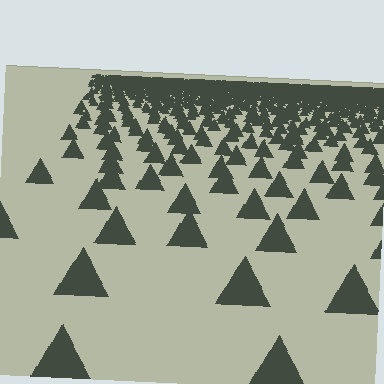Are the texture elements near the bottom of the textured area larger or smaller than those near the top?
Larger. Near the bottom, elements are closer to the viewer and appear at a bigger on-screen size.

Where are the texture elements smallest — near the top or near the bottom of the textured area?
Near the top.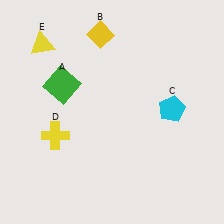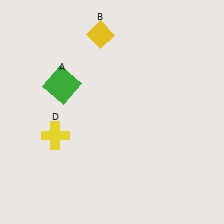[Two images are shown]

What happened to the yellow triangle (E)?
The yellow triangle (E) was removed in Image 2. It was in the top-left area of Image 1.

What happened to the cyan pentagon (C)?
The cyan pentagon (C) was removed in Image 2. It was in the top-right area of Image 1.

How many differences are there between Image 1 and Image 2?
There are 2 differences between the two images.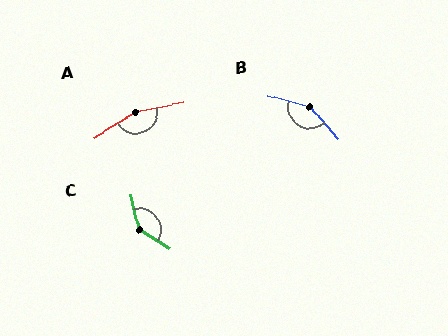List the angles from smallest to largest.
C (134°), B (147°), A (159°).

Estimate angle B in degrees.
Approximately 147 degrees.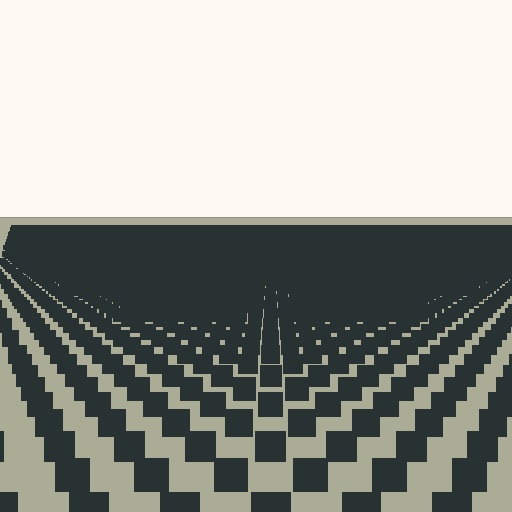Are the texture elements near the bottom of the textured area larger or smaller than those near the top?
Larger. Near the bottom, elements are closer to the viewer and appear at a bigger on-screen size.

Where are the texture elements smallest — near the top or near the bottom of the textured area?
Near the top.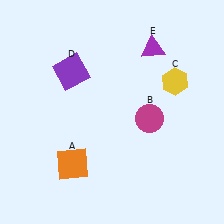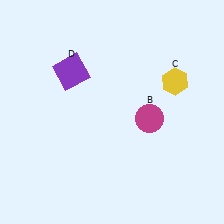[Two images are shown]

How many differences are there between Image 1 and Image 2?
There are 2 differences between the two images.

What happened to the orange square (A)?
The orange square (A) was removed in Image 2. It was in the bottom-left area of Image 1.